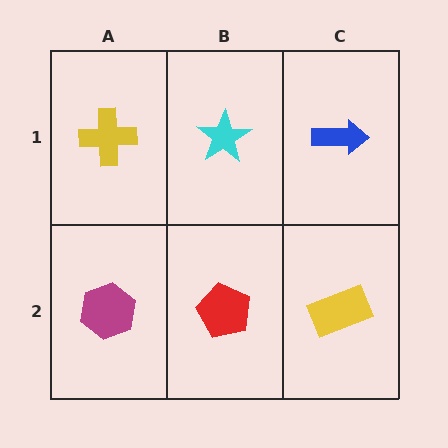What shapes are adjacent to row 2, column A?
A yellow cross (row 1, column A), a red pentagon (row 2, column B).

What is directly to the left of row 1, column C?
A cyan star.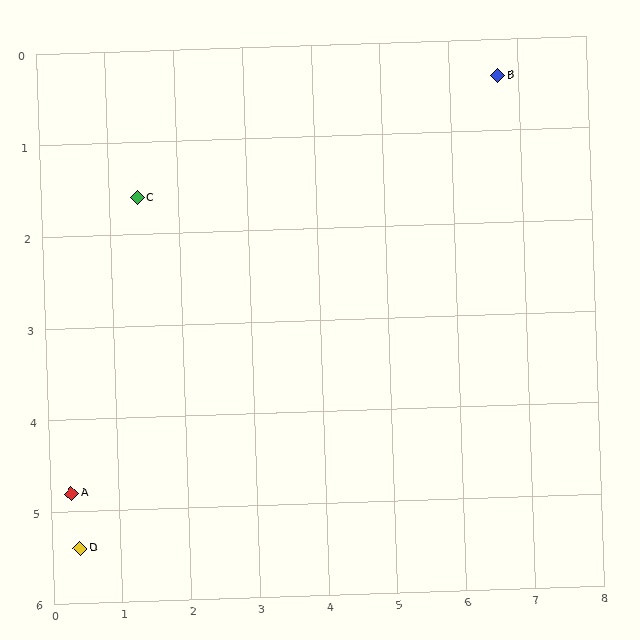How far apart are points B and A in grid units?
Points B and A are about 7.8 grid units apart.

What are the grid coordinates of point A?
Point A is at approximately (0.3, 4.8).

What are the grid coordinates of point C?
Point C is at approximately (1.4, 1.6).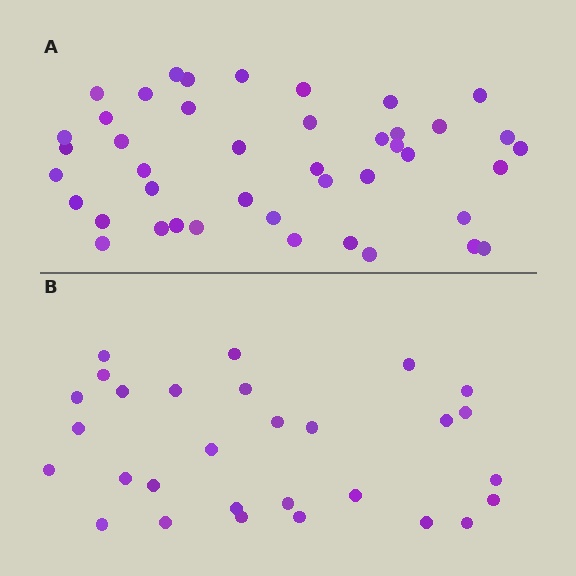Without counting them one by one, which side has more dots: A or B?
Region A (the top region) has more dots.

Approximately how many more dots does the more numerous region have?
Region A has approximately 15 more dots than region B.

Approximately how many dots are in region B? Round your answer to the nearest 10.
About 30 dots. (The exact count is 29, which rounds to 30.)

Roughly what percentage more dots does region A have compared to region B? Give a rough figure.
About 50% more.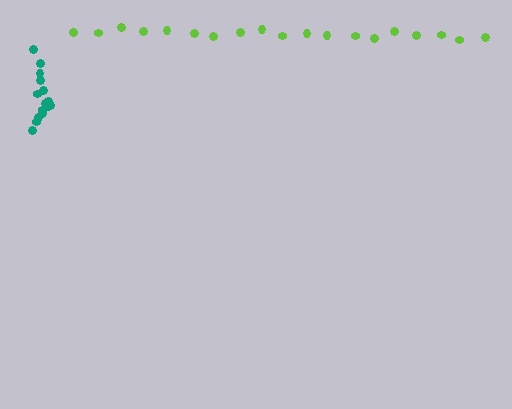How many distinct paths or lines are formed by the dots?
There are 2 distinct paths.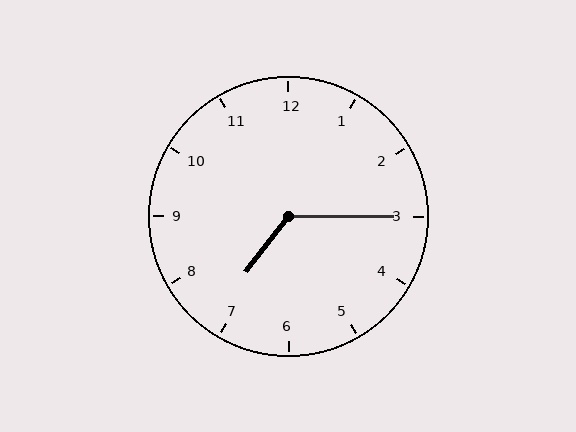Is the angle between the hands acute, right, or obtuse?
It is obtuse.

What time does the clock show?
7:15.